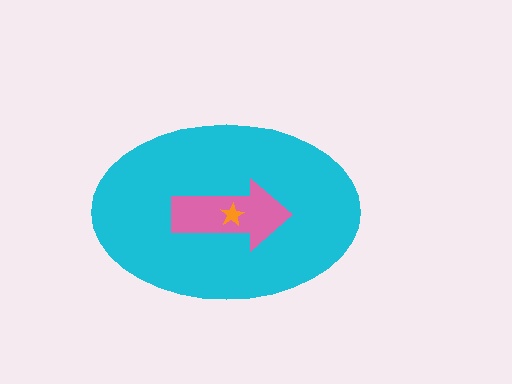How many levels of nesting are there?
3.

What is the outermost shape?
The cyan ellipse.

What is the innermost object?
The orange star.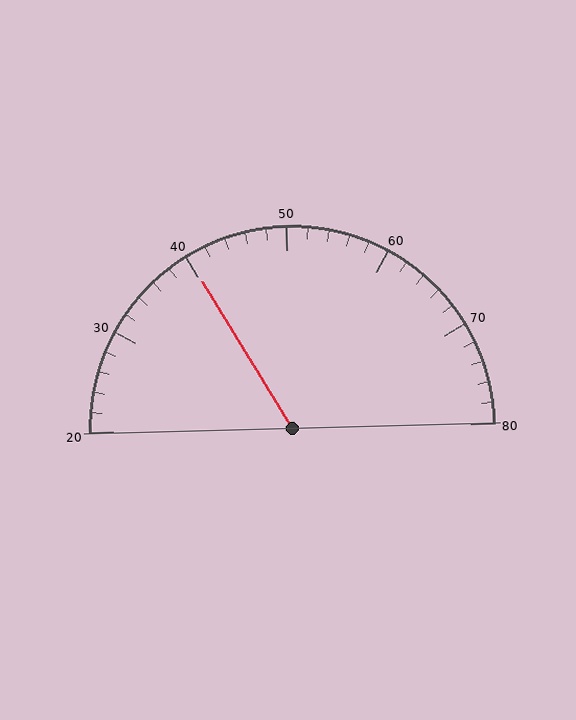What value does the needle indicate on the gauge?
The needle indicates approximately 40.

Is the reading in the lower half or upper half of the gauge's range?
The reading is in the lower half of the range (20 to 80).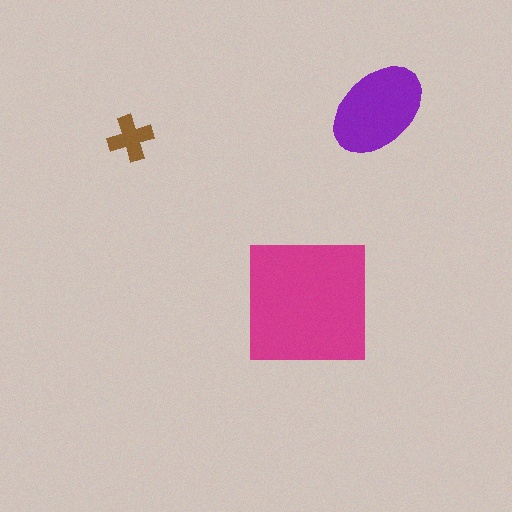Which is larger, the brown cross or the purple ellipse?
The purple ellipse.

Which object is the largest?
The magenta square.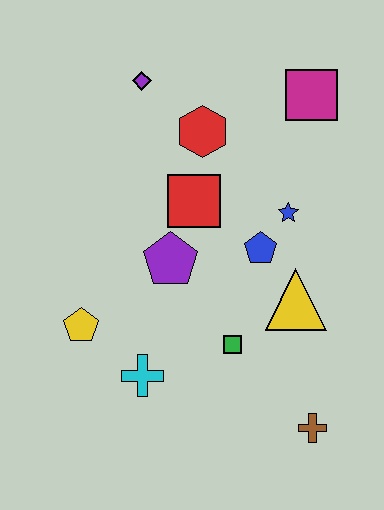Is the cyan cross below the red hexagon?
Yes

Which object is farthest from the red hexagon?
The brown cross is farthest from the red hexagon.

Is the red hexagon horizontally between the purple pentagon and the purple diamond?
No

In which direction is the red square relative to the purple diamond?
The red square is below the purple diamond.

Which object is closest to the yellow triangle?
The blue pentagon is closest to the yellow triangle.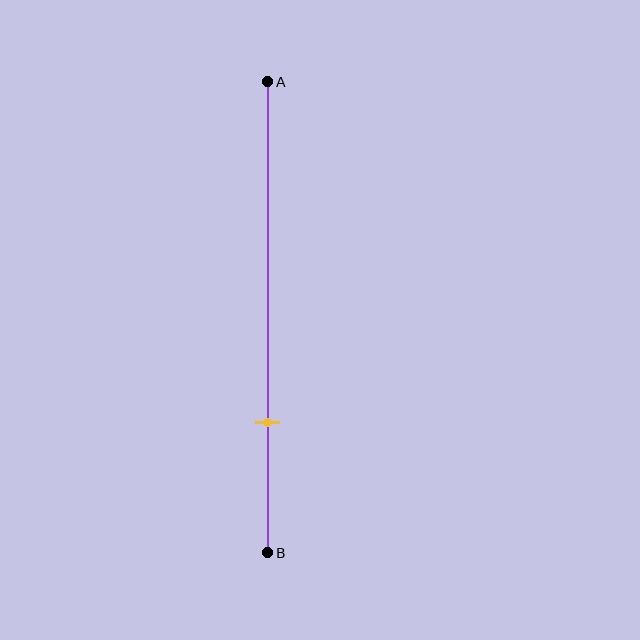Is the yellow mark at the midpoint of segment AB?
No, the mark is at about 70% from A, not at the 50% midpoint.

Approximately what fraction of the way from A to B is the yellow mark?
The yellow mark is approximately 70% of the way from A to B.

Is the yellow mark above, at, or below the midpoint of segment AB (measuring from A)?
The yellow mark is below the midpoint of segment AB.